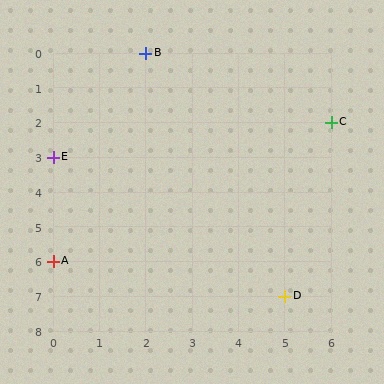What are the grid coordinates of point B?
Point B is at grid coordinates (2, 0).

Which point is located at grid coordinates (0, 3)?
Point E is at (0, 3).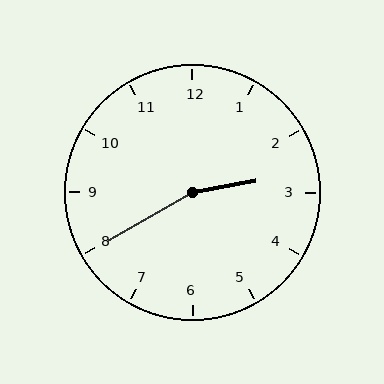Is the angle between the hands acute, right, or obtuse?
It is obtuse.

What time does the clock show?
2:40.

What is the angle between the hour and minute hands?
Approximately 160 degrees.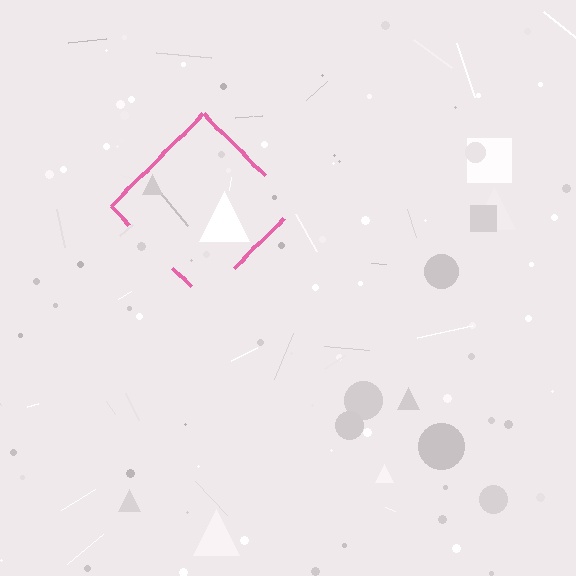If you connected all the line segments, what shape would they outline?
They would outline a diamond.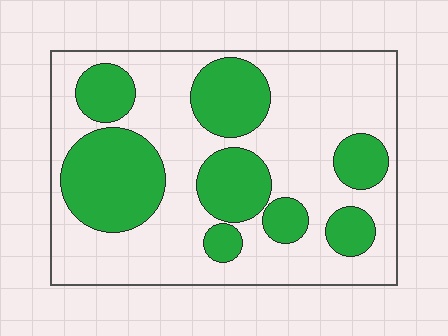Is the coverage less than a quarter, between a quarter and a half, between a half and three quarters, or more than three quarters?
Between a quarter and a half.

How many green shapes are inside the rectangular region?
8.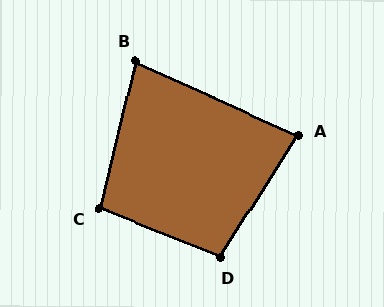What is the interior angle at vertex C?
Approximately 98 degrees (obtuse).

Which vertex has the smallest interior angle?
B, at approximately 79 degrees.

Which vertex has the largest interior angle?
D, at approximately 101 degrees.